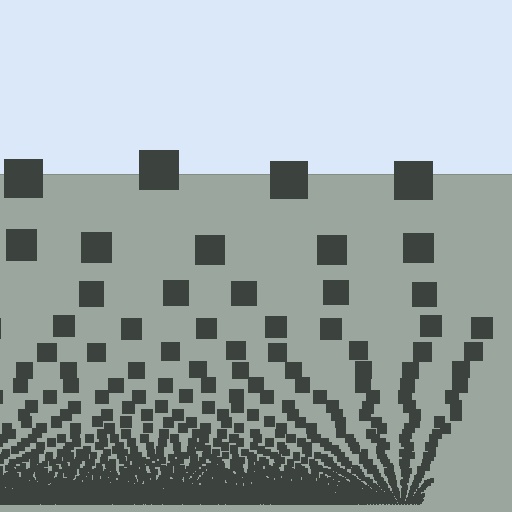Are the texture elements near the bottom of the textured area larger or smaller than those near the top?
Smaller. The gradient is inverted — elements near the bottom are smaller and denser.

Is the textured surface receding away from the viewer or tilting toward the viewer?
The surface appears to tilt toward the viewer. Texture elements get larger and sparser toward the top.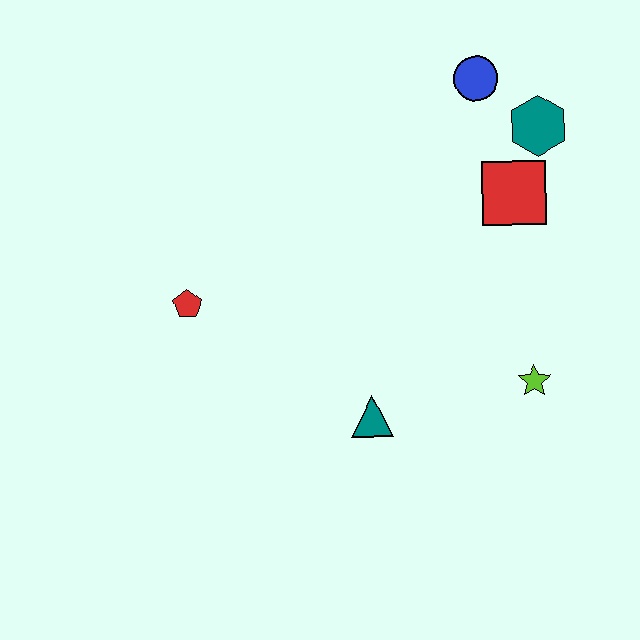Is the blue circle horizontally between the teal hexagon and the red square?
No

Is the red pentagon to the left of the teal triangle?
Yes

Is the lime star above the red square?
No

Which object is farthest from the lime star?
The red pentagon is farthest from the lime star.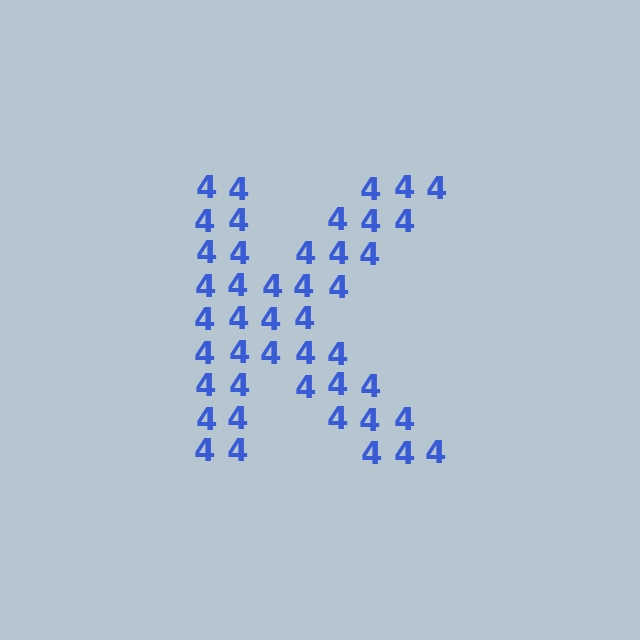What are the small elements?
The small elements are digit 4's.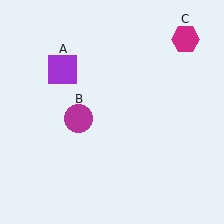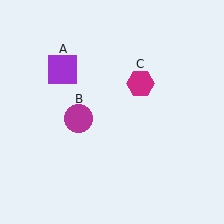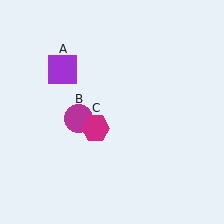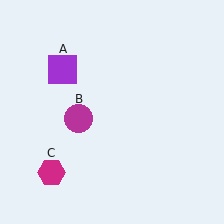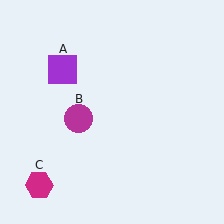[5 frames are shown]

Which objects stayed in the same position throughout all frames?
Purple square (object A) and magenta circle (object B) remained stationary.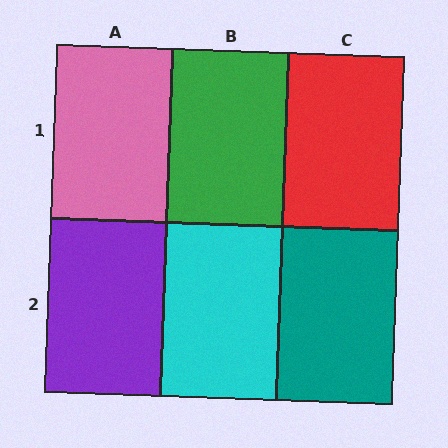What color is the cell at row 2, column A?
Purple.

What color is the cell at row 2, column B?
Cyan.